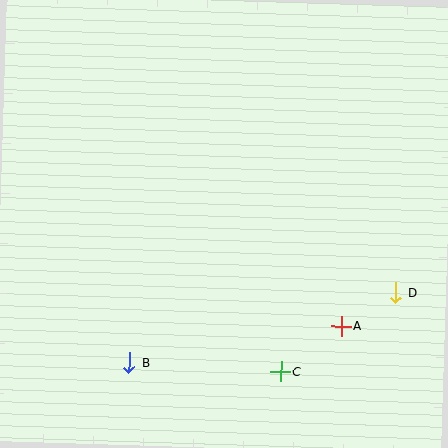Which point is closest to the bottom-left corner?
Point B is closest to the bottom-left corner.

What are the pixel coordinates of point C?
Point C is at (281, 371).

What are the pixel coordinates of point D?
Point D is at (396, 293).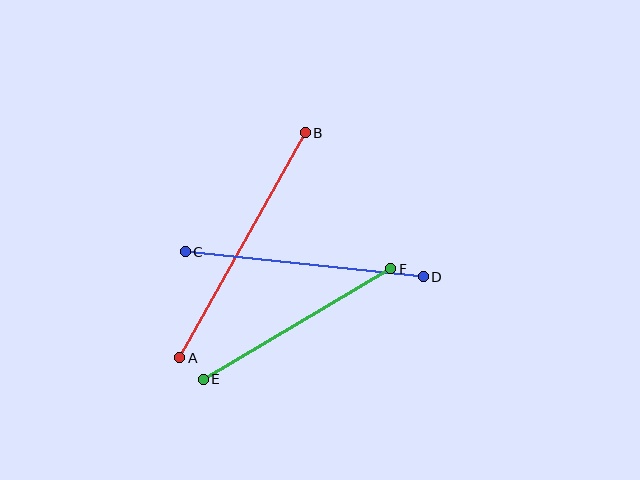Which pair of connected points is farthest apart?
Points A and B are farthest apart.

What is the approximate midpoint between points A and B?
The midpoint is at approximately (242, 245) pixels.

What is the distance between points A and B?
The distance is approximately 258 pixels.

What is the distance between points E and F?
The distance is approximately 218 pixels.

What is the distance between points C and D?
The distance is approximately 239 pixels.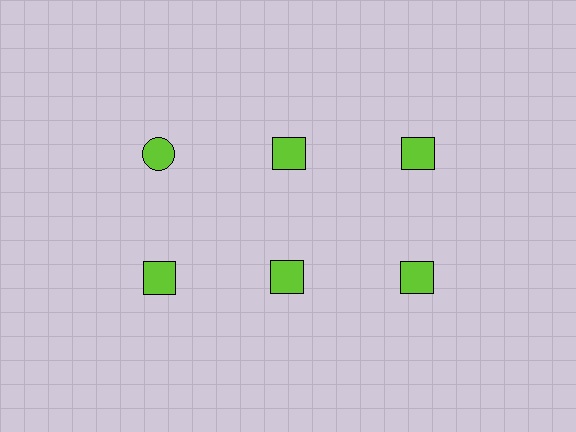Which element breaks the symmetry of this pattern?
The lime circle in the top row, leftmost column breaks the symmetry. All other shapes are lime squares.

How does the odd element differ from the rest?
It has a different shape: circle instead of square.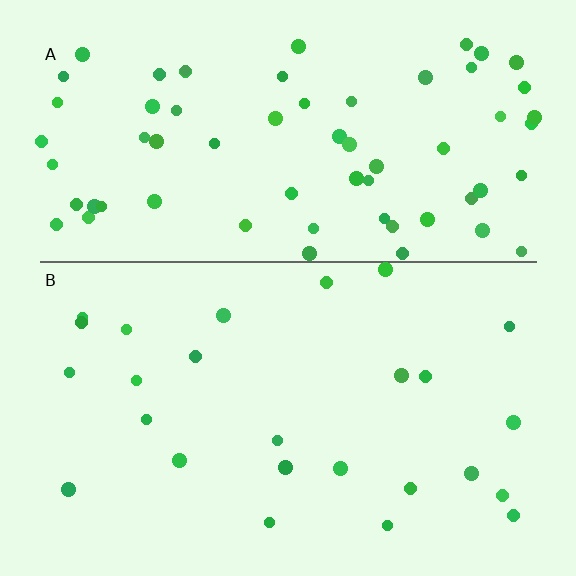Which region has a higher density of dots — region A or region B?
A (the top).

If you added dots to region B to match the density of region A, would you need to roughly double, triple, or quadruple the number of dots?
Approximately triple.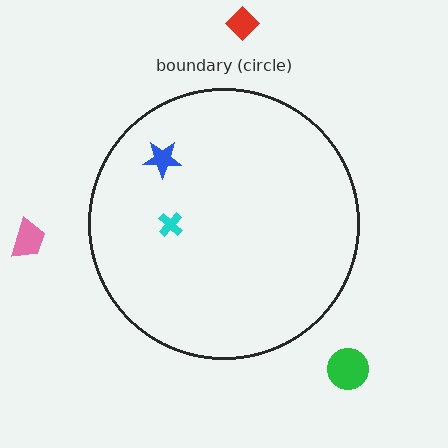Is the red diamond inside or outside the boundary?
Outside.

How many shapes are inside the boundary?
2 inside, 3 outside.